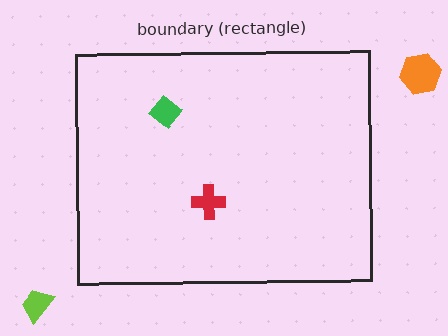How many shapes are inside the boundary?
2 inside, 2 outside.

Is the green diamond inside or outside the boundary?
Inside.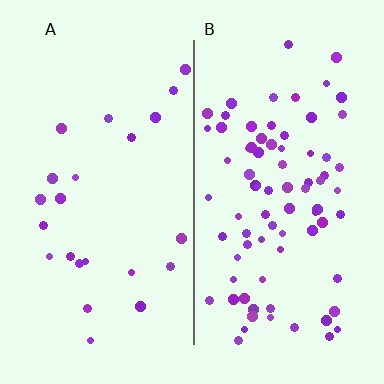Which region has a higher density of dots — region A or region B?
B (the right).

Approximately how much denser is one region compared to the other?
Approximately 3.5× — region B over region A.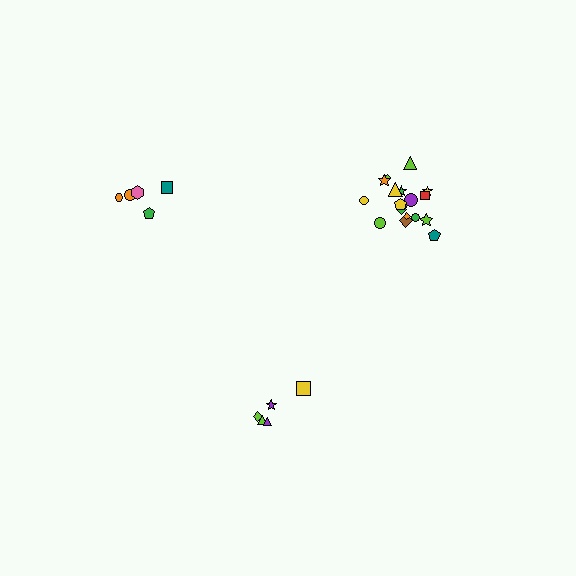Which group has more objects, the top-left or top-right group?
The top-right group.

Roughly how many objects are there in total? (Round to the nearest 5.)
Roughly 30 objects in total.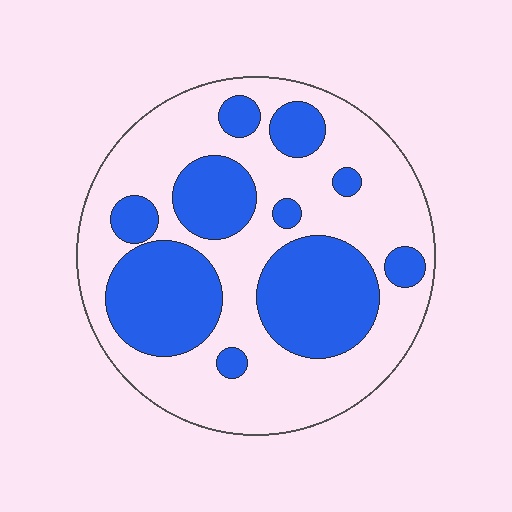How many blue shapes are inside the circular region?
10.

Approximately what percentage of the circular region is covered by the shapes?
Approximately 35%.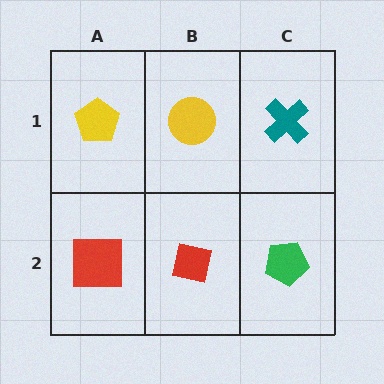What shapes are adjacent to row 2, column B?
A yellow circle (row 1, column B), a red square (row 2, column A), a green pentagon (row 2, column C).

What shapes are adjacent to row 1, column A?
A red square (row 2, column A), a yellow circle (row 1, column B).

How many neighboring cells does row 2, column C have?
2.